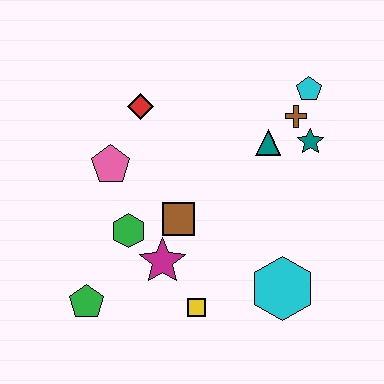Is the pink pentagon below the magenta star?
No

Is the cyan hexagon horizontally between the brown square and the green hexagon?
No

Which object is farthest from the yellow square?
The cyan pentagon is farthest from the yellow square.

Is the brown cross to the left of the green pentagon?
No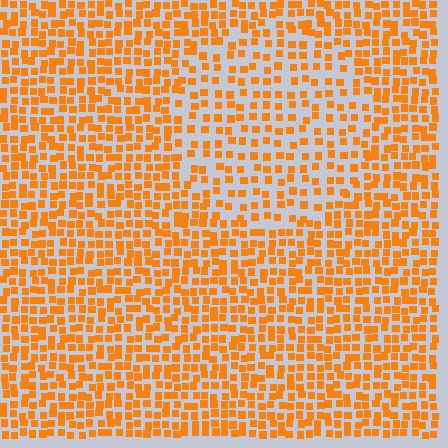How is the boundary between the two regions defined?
The boundary is defined by a change in element density (approximately 1.7x ratio). All elements are the same color, size, and shape.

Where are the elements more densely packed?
The elements are more densely packed outside the circle boundary.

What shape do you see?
I see a circle.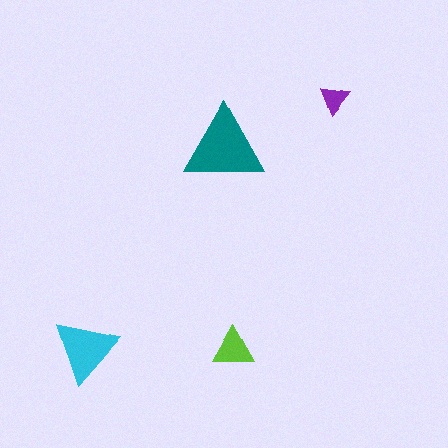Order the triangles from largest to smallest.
the teal one, the cyan one, the lime one, the purple one.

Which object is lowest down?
The lime triangle is bottommost.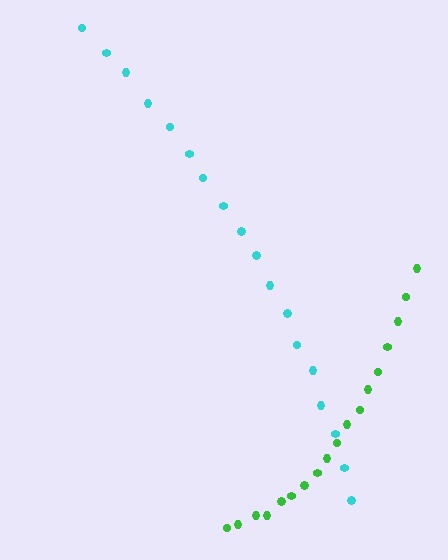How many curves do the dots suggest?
There are 2 distinct paths.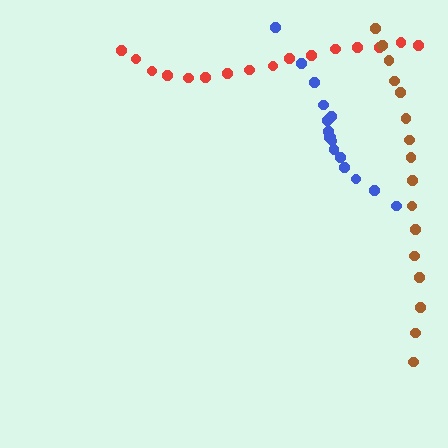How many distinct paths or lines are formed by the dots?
There are 3 distinct paths.